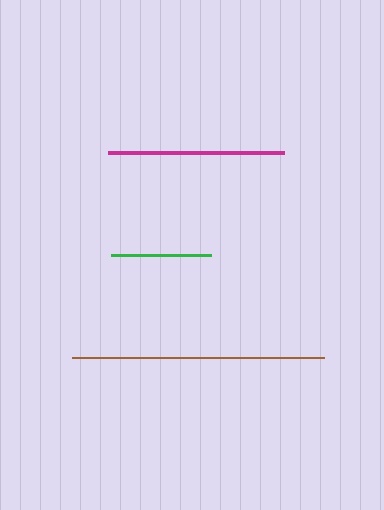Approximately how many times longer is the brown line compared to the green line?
The brown line is approximately 2.5 times the length of the green line.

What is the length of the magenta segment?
The magenta segment is approximately 176 pixels long.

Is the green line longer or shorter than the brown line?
The brown line is longer than the green line.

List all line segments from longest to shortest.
From longest to shortest: brown, magenta, green.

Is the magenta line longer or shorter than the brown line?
The brown line is longer than the magenta line.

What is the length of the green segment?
The green segment is approximately 100 pixels long.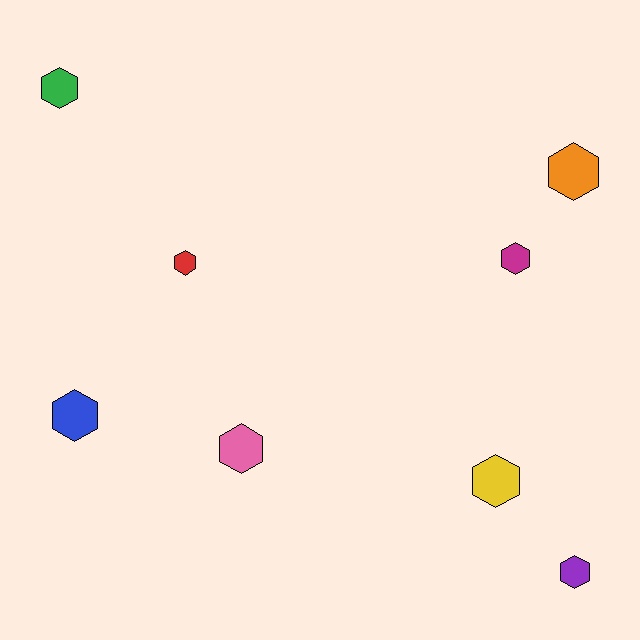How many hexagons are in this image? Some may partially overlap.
There are 8 hexagons.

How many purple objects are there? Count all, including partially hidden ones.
There is 1 purple object.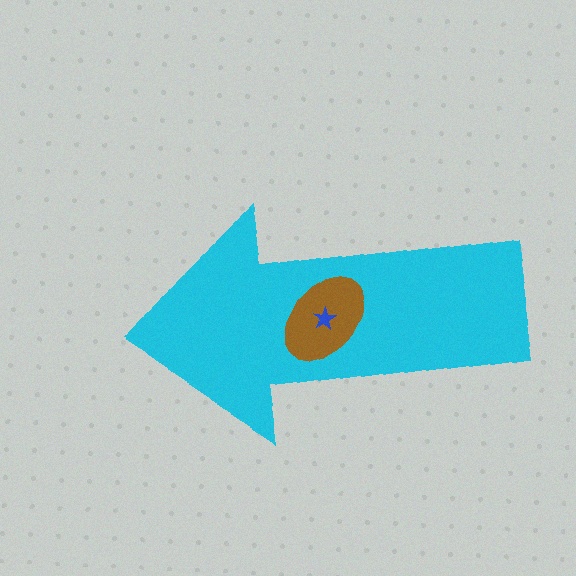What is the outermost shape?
The cyan arrow.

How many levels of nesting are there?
3.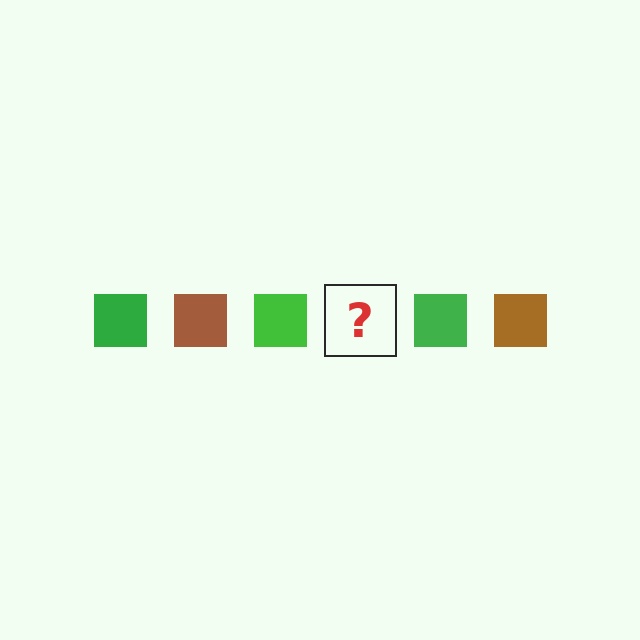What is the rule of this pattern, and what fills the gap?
The rule is that the pattern cycles through green, brown squares. The gap should be filled with a brown square.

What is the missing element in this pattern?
The missing element is a brown square.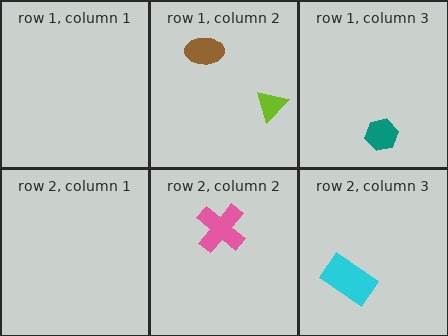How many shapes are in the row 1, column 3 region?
1.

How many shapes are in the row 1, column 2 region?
2.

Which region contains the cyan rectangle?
The row 2, column 3 region.